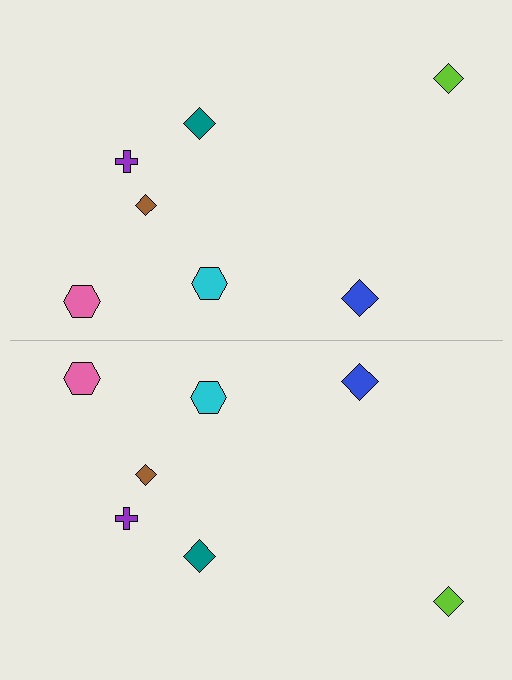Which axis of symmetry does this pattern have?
The pattern has a horizontal axis of symmetry running through the center of the image.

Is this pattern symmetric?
Yes, this pattern has bilateral (reflection) symmetry.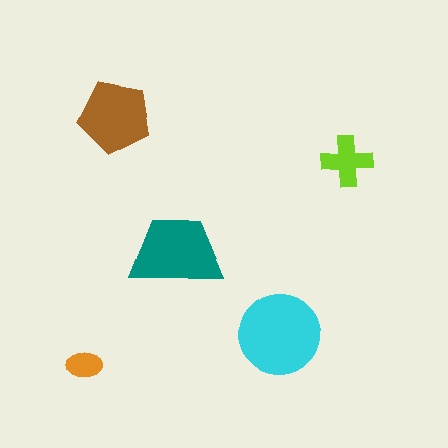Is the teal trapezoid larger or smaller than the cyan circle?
Smaller.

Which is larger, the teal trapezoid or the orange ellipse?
The teal trapezoid.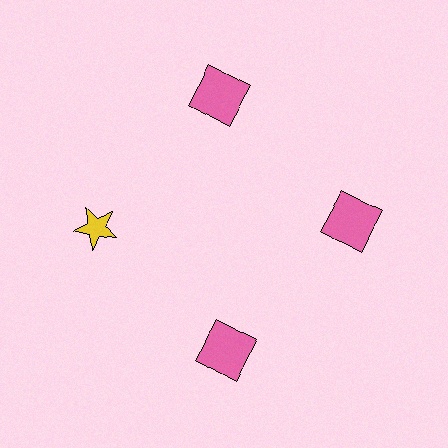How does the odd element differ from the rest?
It differs in both color (yellow instead of pink) and shape (star instead of square).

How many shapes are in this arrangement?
There are 4 shapes arranged in a ring pattern.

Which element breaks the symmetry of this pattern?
The yellow star at roughly the 9 o'clock position breaks the symmetry. All other shapes are pink squares.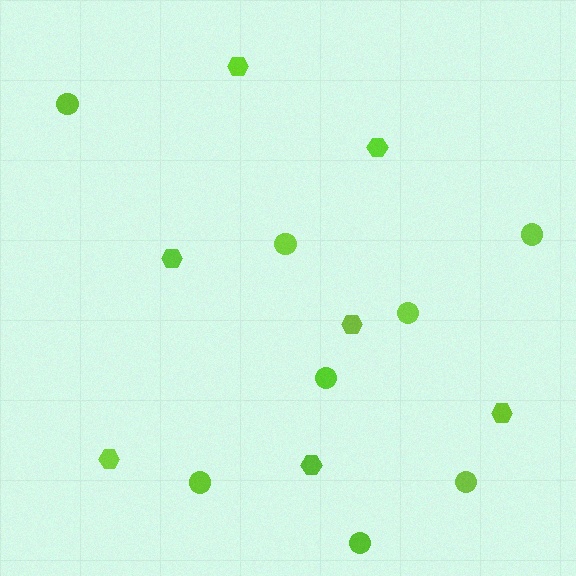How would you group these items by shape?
There are 2 groups: one group of circles (8) and one group of hexagons (7).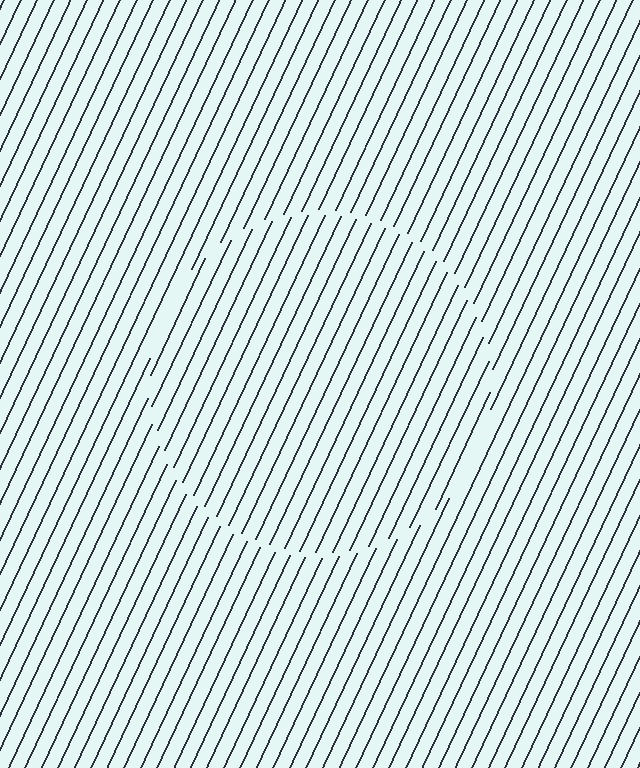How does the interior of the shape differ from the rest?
The interior of the shape contains the same grating, shifted by half a period — the contour is defined by the phase discontinuity where line-ends from the inner and outer gratings abut.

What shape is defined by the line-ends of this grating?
An illusory circle. The interior of the shape contains the same grating, shifted by half a period — the contour is defined by the phase discontinuity where line-ends from the inner and outer gratings abut.